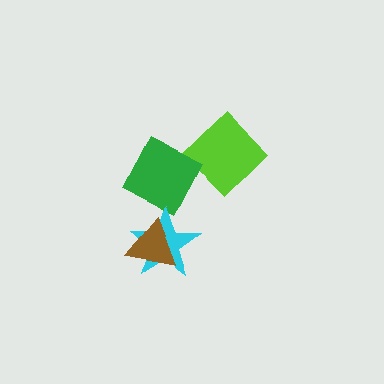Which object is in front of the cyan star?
The brown triangle is in front of the cyan star.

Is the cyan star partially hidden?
Yes, it is partially covered by another shape.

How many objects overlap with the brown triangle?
1 object overlaps with the brown triangle.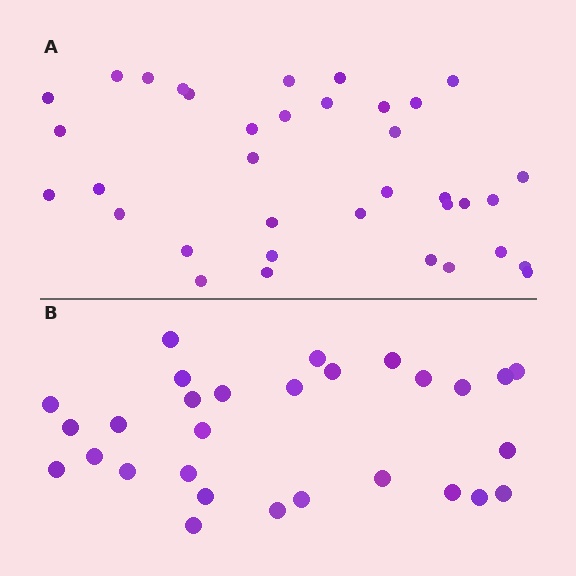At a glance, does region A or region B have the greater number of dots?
Region A (the top region) has more dots.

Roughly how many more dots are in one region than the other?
Region A has roughly 8 or so more dots than region B.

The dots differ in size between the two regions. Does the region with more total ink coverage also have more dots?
No. Region B has more total ink coverage because its dots are larger, but region A actually contains more individual dots. Total area can be misleading — the number of items is what matters here.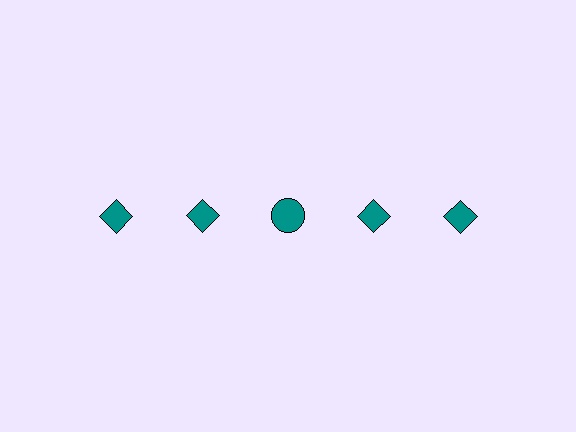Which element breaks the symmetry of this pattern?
The teal circle in the top row, center column breaks the symmetry. All other shapes are teal diamonds.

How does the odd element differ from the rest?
It has a different shape: circle instead of diamond.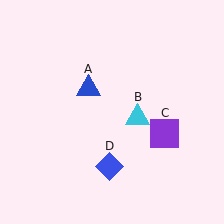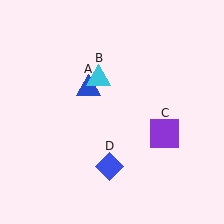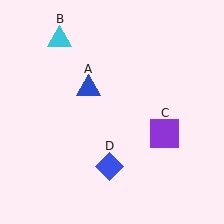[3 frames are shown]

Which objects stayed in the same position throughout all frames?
Blue triangle (object A) and purple square (object C) and blue diamond (object D) remained stationary.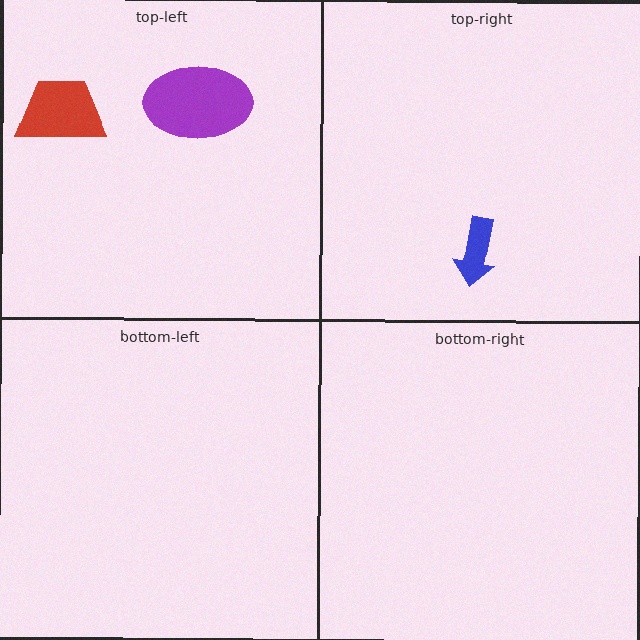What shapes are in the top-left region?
The red trapezoid, the purple ellipse.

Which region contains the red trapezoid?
The top-left region.